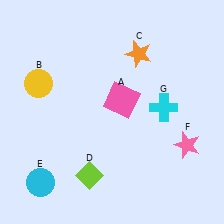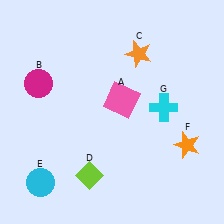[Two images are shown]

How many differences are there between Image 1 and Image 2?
There are 2 differences between the two images.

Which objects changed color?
B changed from yellow to magenta. F changed from pink to orange.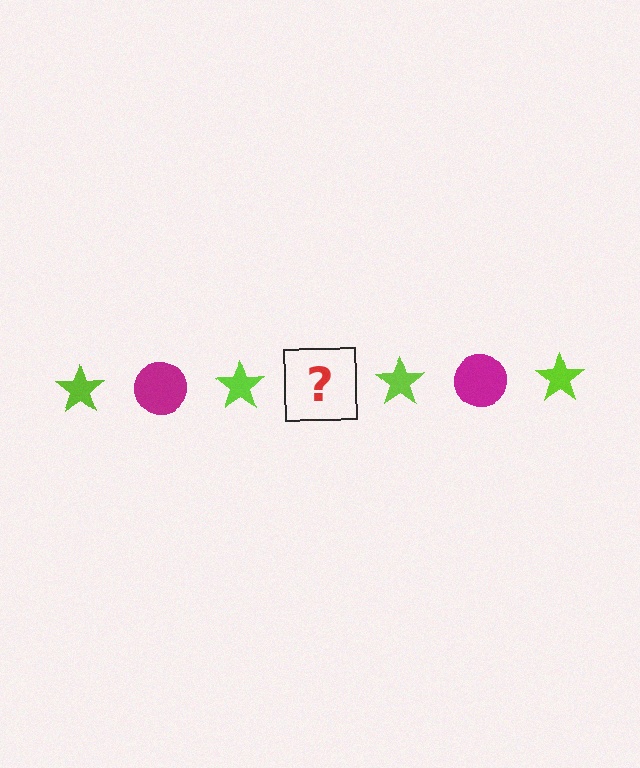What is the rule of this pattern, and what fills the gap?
The rule is that the pattern alternates between lime star and magenta circle. The gap should be filled with a magenta circle.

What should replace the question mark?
The question mark should be replaced with a magenta circle.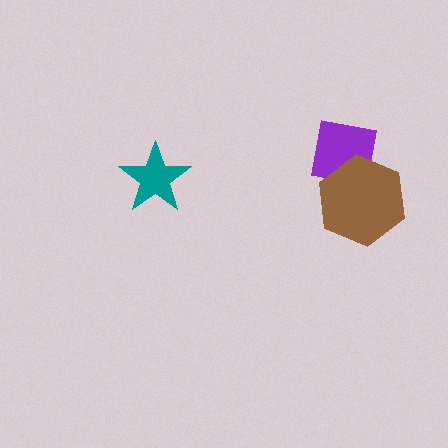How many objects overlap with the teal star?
0 objects overlap with the teal star.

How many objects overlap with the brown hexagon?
1 object overlaps with the brown hexagon.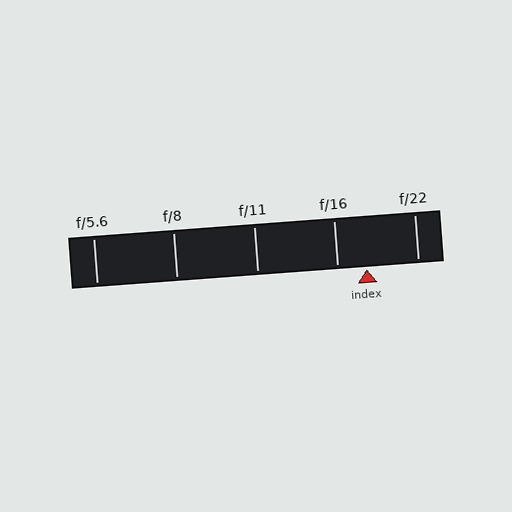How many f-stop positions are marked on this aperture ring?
There are 5 f-stop positions marked.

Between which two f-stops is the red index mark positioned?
The index mark is between f/16 and f/22.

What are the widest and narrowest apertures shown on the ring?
The widest aperture shown is f/5.6 and the narrowest is f/22.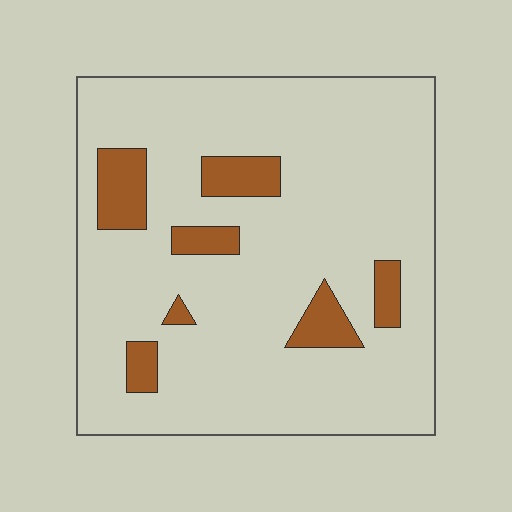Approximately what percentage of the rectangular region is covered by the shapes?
Approximately 15%.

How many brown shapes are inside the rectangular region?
7.